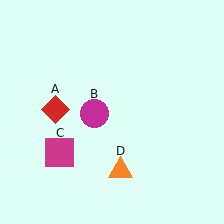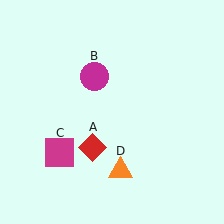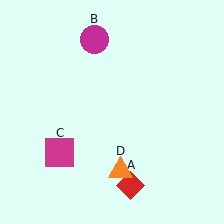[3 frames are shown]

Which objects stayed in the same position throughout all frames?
Magenta square (object C) and orange triangle (object D) remained stationary.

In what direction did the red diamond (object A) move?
The red diamond (object A) moved down and to the right.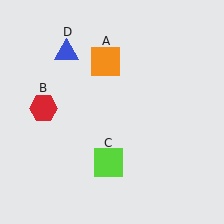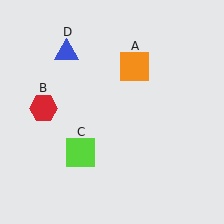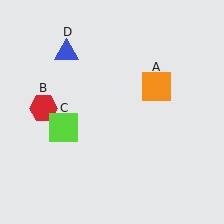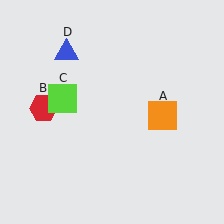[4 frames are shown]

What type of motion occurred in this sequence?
The orange square (object A), lime square (object C) rotated clockwise around the center of the scene.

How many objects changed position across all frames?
2 objects changed position: orange square (object A), lime square (object C).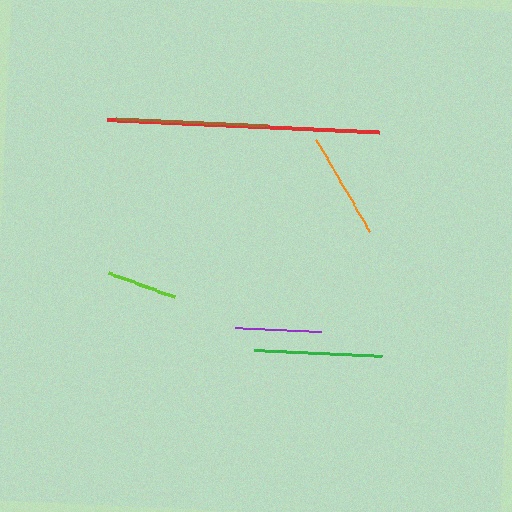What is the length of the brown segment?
The brown segment is approximately 151 pixels long.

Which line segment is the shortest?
The lime line is the shortest at approximately 70 pixels.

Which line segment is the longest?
The red line is the longest at approximately 272 pixels.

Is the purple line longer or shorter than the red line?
The red line is longer than the purple line.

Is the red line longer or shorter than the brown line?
The red line is longer than the brown line.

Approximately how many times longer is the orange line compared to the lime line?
The orange line is approximately 1.5 times the length of the lime line.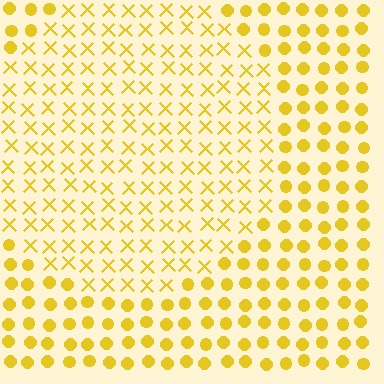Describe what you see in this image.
The image is filled with small yellow elements arranged in a uniform grid. A circle-shaped region contains X marks, while the surrounding area contains circles. The boundary is defined purely by the change in element shape.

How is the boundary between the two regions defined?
The boundary is defined by a change in element shape: X marks inside vs. circles outside. All elements share the same color and spacing.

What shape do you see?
I see a circle.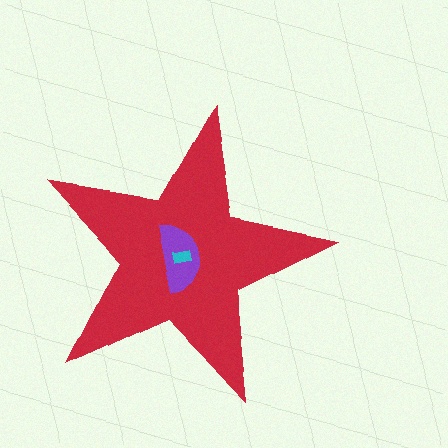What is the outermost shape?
The red star.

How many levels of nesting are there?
3.